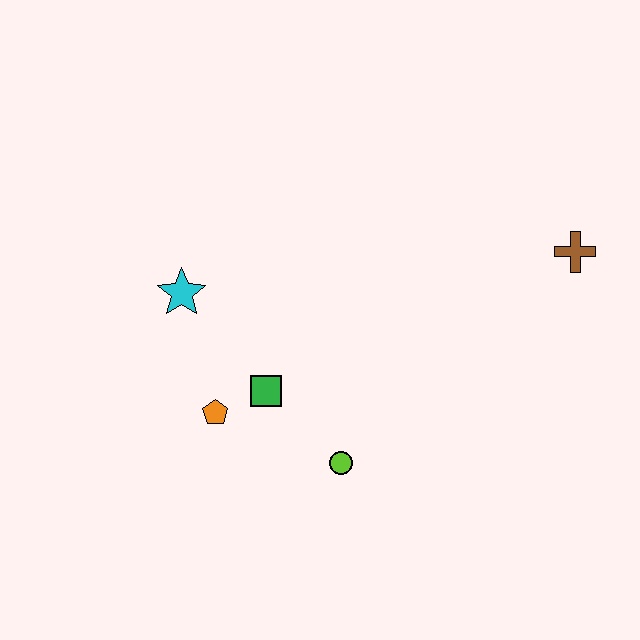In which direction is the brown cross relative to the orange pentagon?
The brown cross is to the right of the orange pentagon.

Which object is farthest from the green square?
The brown cross is farthest from the green square.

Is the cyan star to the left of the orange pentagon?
Yes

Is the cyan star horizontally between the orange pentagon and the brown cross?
No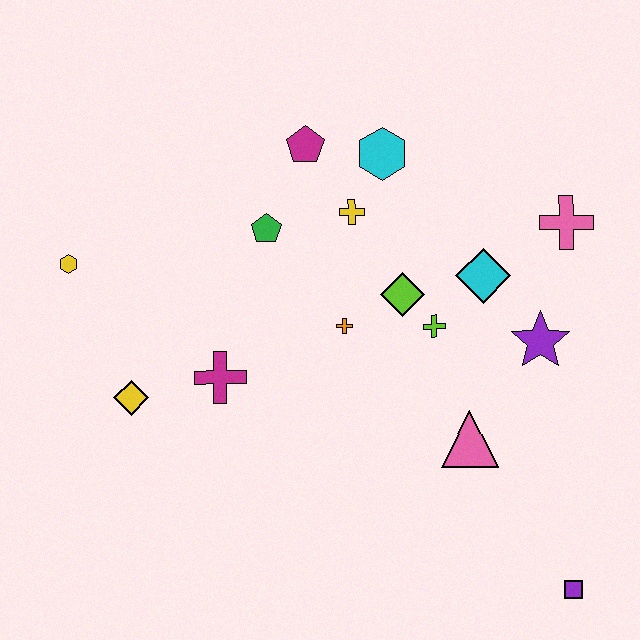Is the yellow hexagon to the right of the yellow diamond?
No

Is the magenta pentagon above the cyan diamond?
Yes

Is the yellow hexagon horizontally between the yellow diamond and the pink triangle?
No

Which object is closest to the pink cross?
The cyan diamond is closest to the pink cross.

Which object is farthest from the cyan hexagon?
The purple square is farthest from the cyan hexagon.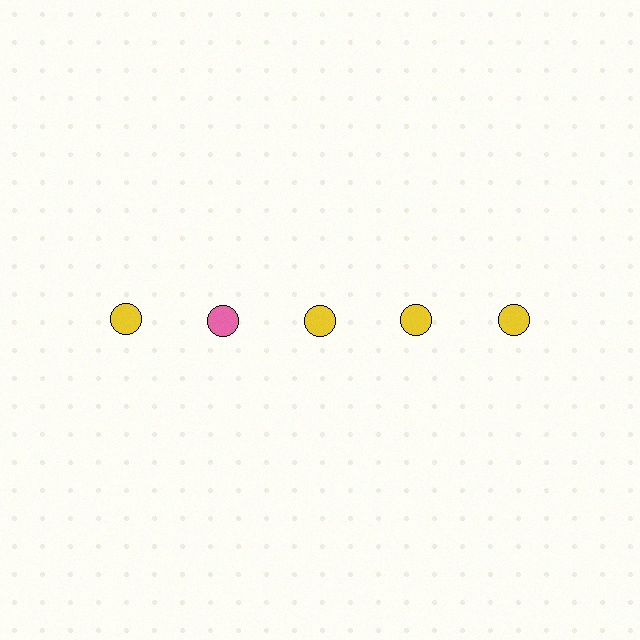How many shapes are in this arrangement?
There are 5 shapes arranged in a grid pattern.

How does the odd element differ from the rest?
It has a different color: pink instead of yellow.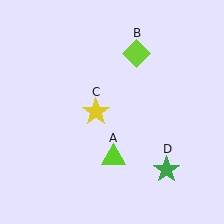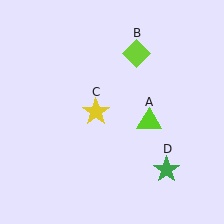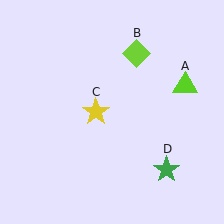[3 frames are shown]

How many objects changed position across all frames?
1 object changed position: lime triangle (object A).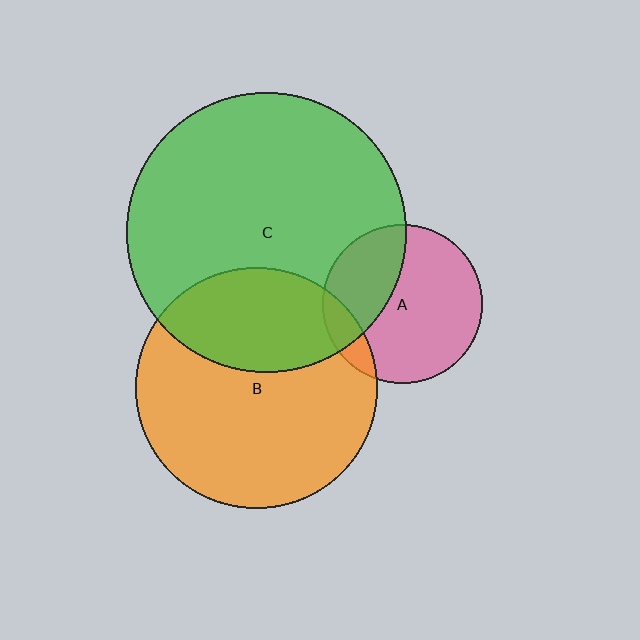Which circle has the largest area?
Circle C (green).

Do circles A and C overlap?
Yes.